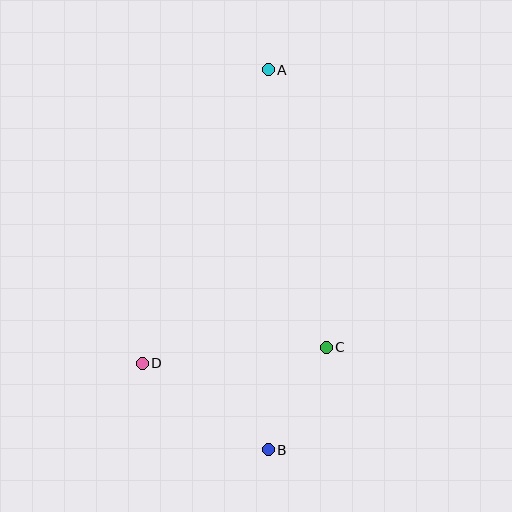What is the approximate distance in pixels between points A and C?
The distance between A and C is approximately 284 pixels.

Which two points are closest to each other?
Points B and C are closest to each other.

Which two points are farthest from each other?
Points A and B are farthest from each other.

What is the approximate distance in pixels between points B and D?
The distance between B and D is approximately 153 pixels.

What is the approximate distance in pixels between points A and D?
The distance between A and D is approximately 319 pixels.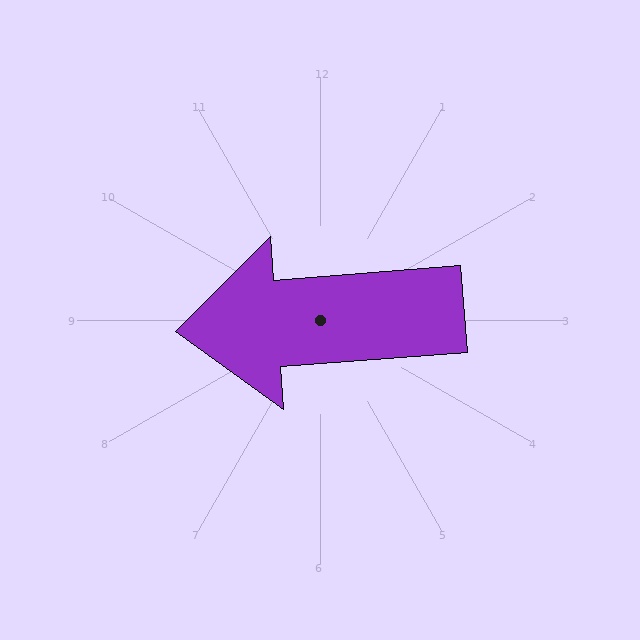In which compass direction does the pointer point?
West.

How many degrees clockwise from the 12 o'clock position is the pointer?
Approximately 266 degrees.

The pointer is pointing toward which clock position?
Roughly 9 o'clock.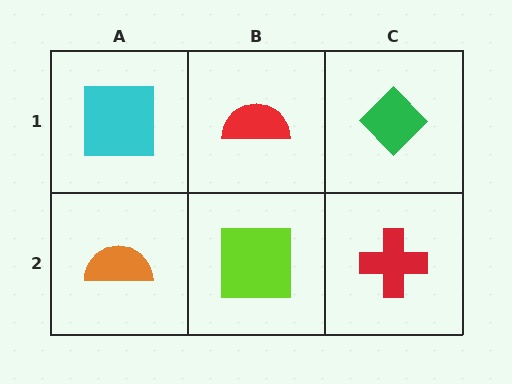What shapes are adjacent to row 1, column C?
A red cross (row 2, column C), a red semicircle (row 1, column B).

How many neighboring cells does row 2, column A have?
2.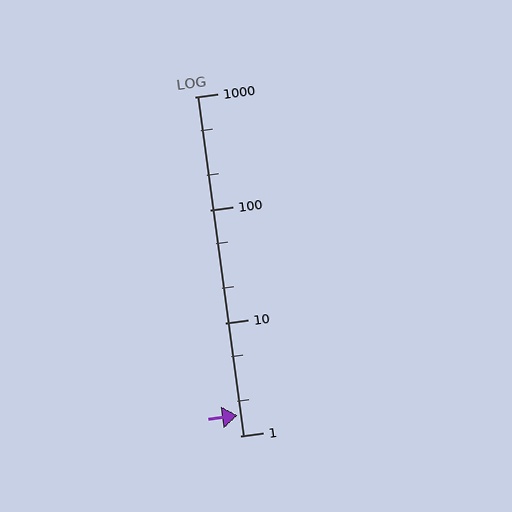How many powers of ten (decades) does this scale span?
The scale spans 3 decades, from 1 to 1000.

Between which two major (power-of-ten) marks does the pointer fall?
The pointer is between 1 and 10.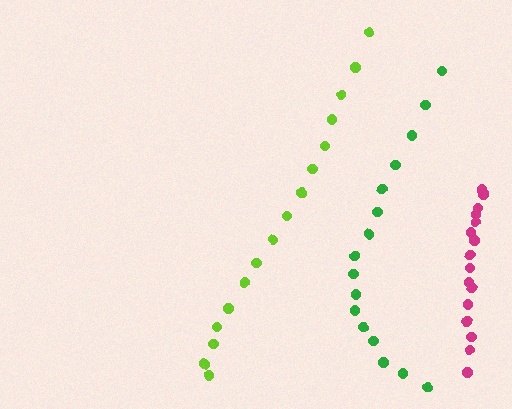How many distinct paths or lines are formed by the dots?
There are 3 distinct paths.